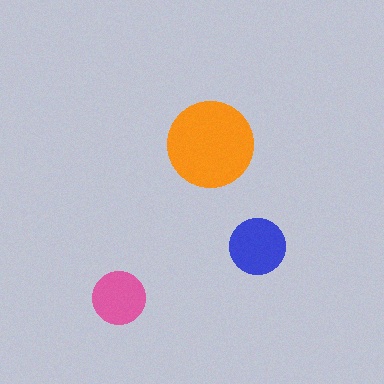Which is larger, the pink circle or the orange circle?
The orange one.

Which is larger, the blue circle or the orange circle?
The orange one.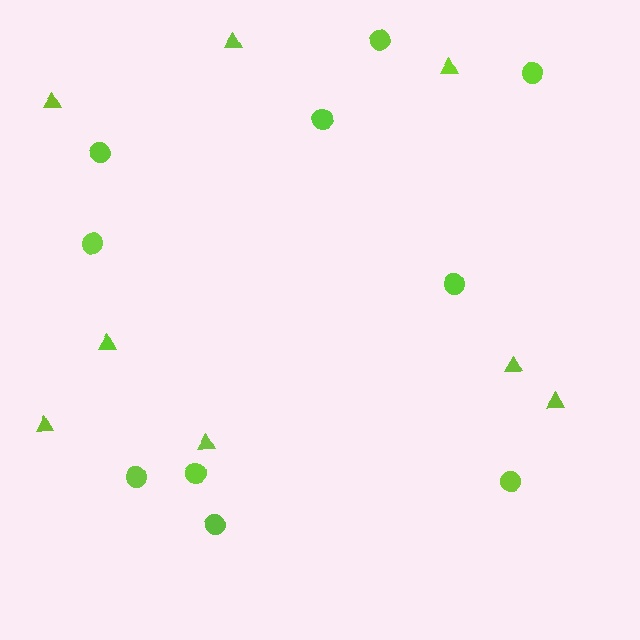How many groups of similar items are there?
There are 2 groups: one group of circles (10) and one group of triangles (8).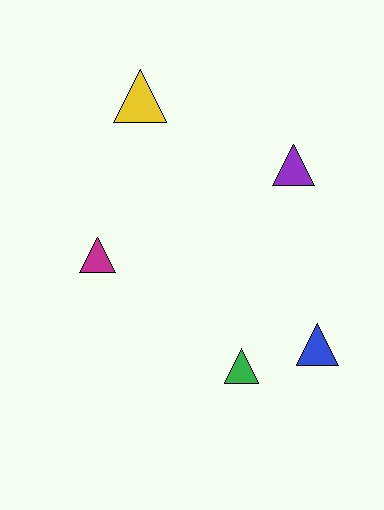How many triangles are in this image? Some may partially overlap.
There are 5 triangles.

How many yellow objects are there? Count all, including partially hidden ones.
There is 1 yellow object.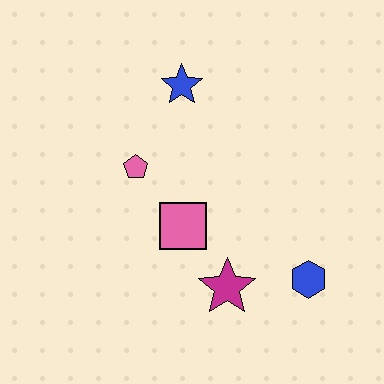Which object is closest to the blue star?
The pink pentagon is closest to the blue star.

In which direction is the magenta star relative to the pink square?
The magenta star is below the pink square.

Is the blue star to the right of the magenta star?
No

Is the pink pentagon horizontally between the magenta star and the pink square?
No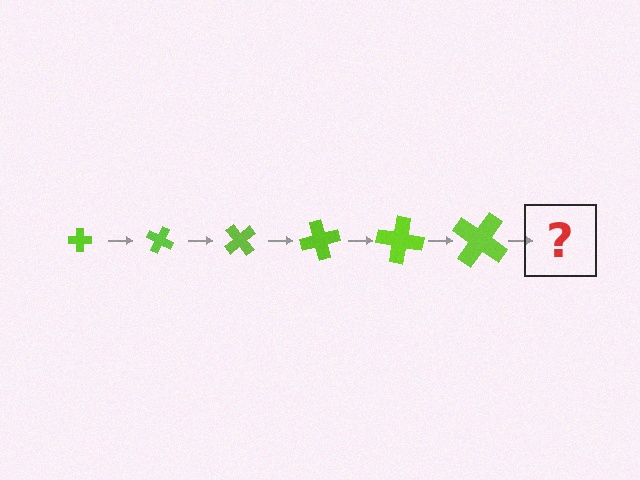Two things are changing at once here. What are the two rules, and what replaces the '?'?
The two rules are that the cross grows larger each step and it rotates 25 degrees each step. The '?' should be a cross, larger than the previous one and rotated 150 degrees from the start.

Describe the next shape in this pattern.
It should be a cross, larger than the previous one and rotated 150 degrees from the start.